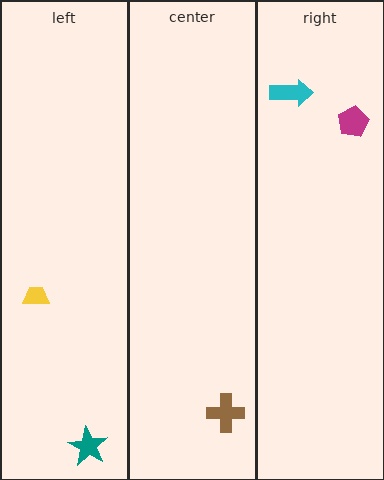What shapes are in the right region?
The magenta pentagon, the cyan arrow.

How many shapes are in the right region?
2.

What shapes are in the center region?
The brown cross.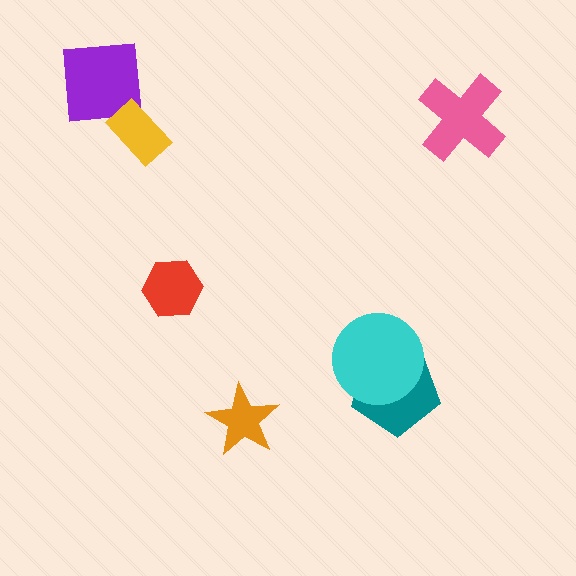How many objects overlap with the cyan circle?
1 object overlaps with the cyan circle.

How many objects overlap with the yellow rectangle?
0 objects overlap with the yellow rectangle.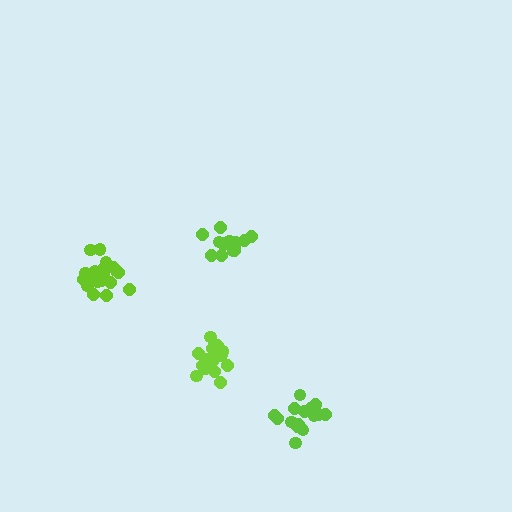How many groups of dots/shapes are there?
There are 4 groups.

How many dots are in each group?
Group 1: 16 dots, Group 2: 20 dots, Group 3: 18 dots, Group 4: 16 dots (70 total).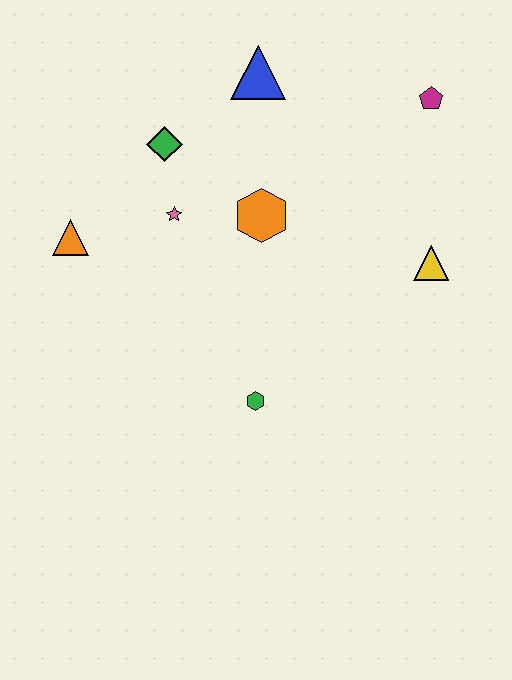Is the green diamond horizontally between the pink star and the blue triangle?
No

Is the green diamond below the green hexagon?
No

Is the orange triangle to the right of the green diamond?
No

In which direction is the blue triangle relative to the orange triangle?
The blue triangle is to the right of the orange triangle.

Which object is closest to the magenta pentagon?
The yellow triangle is closest to the magenta pentagon.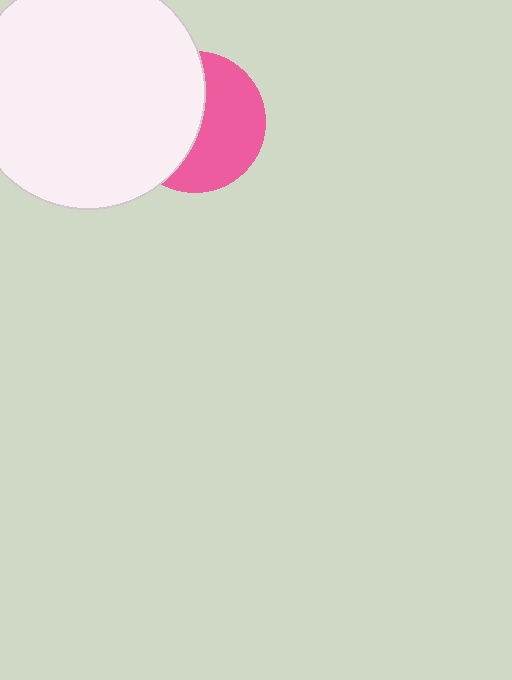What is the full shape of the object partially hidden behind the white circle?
The partially hidden object is a pink circle.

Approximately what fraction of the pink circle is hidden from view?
Roughly 49% of the pink circle is hidden behind the white circle.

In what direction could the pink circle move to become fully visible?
The pink circle could move right. That would shift it out from behind the white circle entirely.